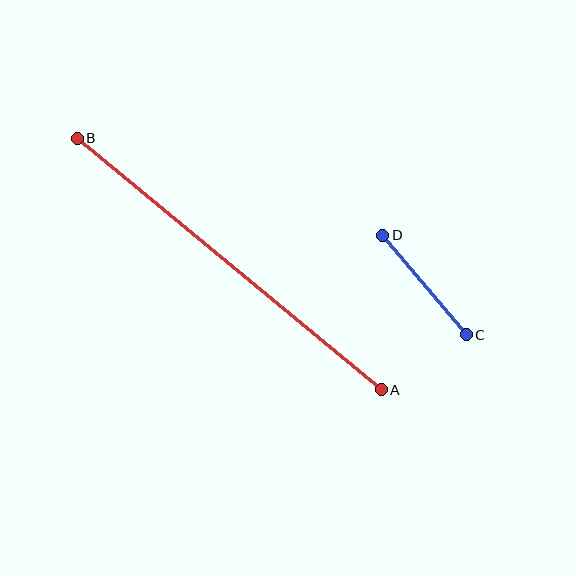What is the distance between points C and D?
The distance is approximately 130 pixels.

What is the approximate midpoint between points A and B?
The midpoint is at approximately (229, 264) pixels.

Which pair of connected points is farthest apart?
Points A and B are farthest apart.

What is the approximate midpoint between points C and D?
The midpoint is at approximately (425, 285) pixels.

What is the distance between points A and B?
The distance is approximately 394 pixels.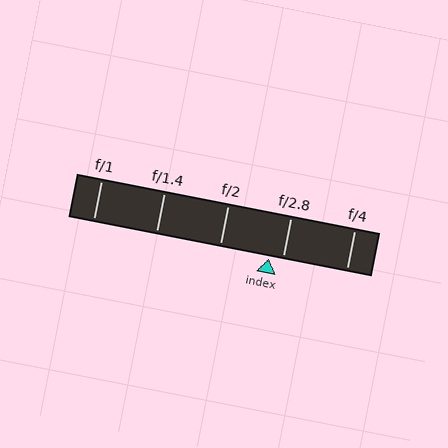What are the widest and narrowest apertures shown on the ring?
The widest aperture shown is f/1 and the narrowest is f/4.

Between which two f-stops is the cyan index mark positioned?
The index mark is between f/2 and f/2.8.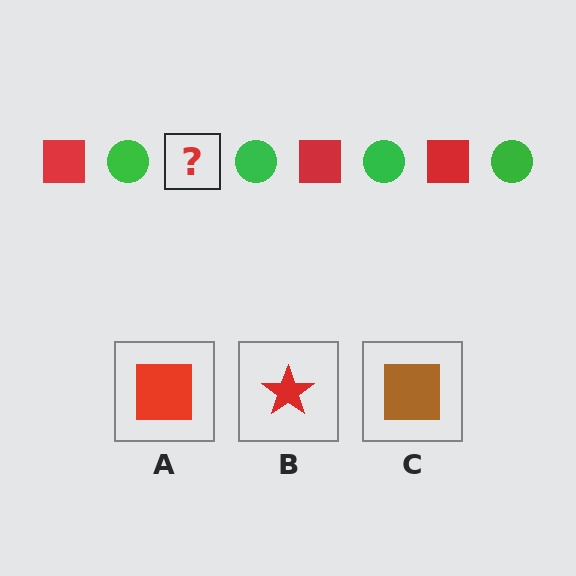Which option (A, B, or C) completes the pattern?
A.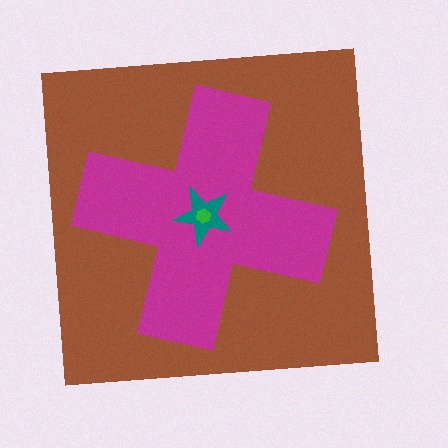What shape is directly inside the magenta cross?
The teal star.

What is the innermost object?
The green hexagon.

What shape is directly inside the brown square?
The magenta cross.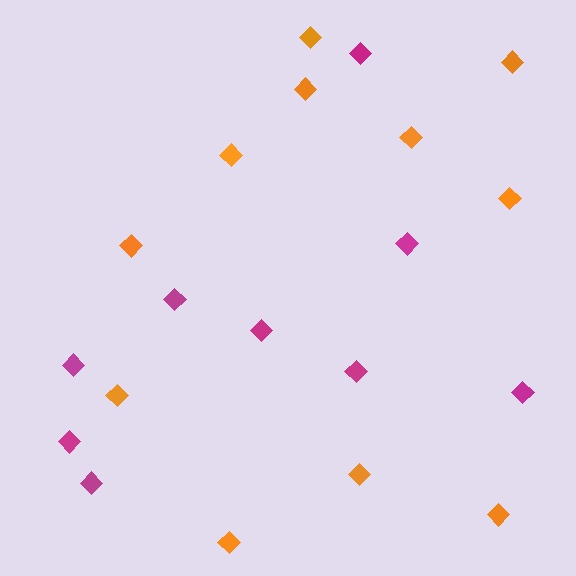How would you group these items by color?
There are 2 groups: one group of magenta diamonds (9) and one group of orange diamonds (11).